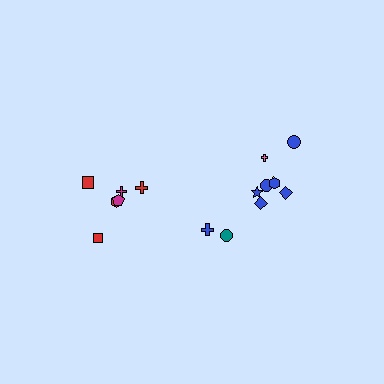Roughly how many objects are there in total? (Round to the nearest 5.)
Roughly 15 objects in total.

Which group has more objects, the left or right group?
The right group.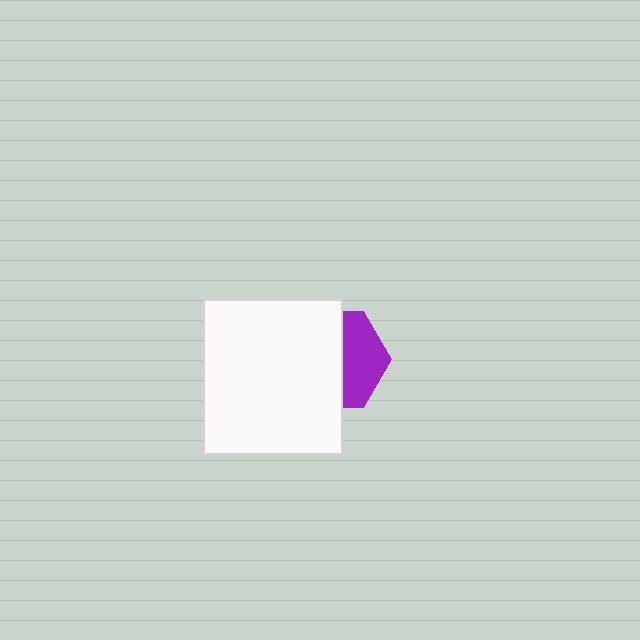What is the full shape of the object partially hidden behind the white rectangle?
The partially hidden object is a purple hexagon.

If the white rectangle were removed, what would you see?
You would see the complete purple hexagon.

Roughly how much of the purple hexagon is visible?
A small part of it is visible (roughly 41%).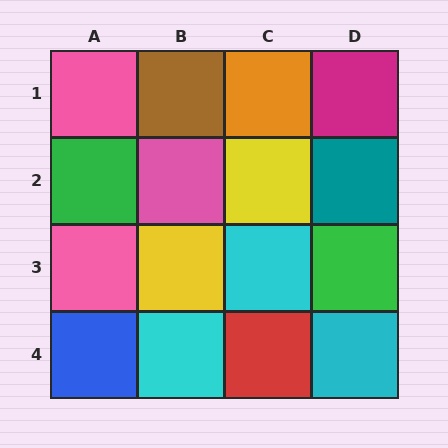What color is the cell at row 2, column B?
Pink.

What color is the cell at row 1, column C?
Orange.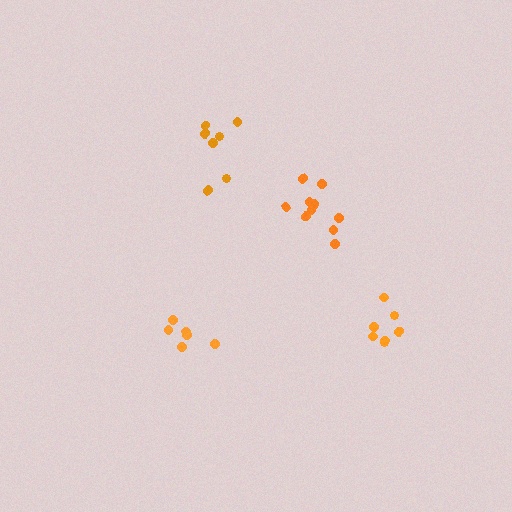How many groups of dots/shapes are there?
There are 4 groups.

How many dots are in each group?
Group 1: 6 dots, Group 2: 7 dots, Group 3: 7 dots, Group 4: 10 dots (30 total).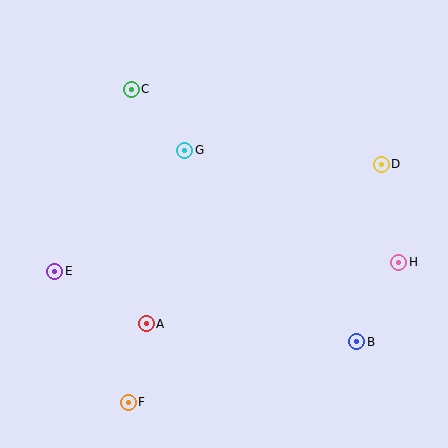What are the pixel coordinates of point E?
Point E is at (55, 271).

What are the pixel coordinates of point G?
Point G is at (185, 150).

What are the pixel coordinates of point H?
Point H is at (399, 262).